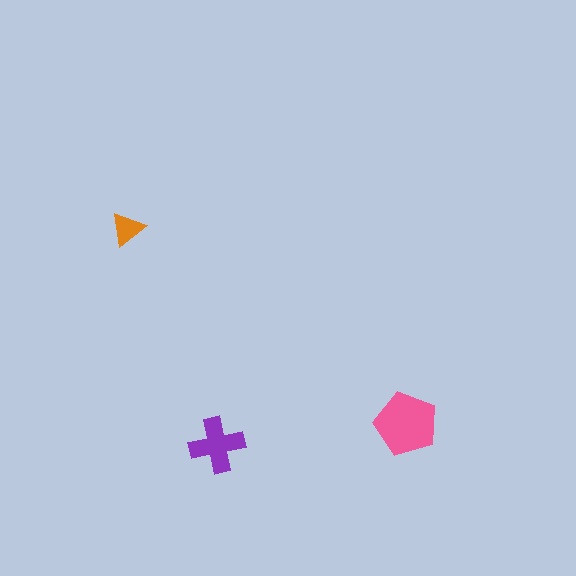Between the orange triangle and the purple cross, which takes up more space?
The purple cross.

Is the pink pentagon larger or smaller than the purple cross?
Larger.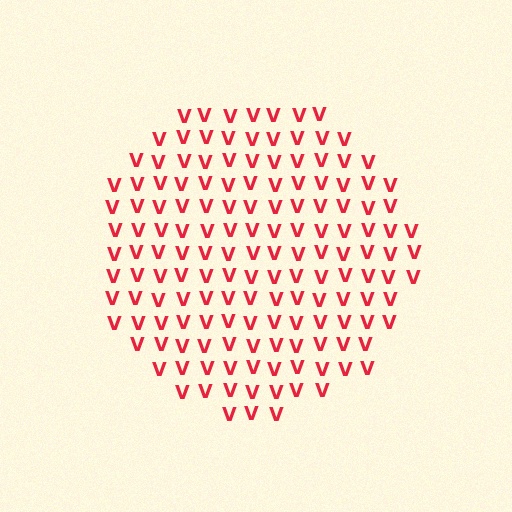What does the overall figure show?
The overall figure shows a circle.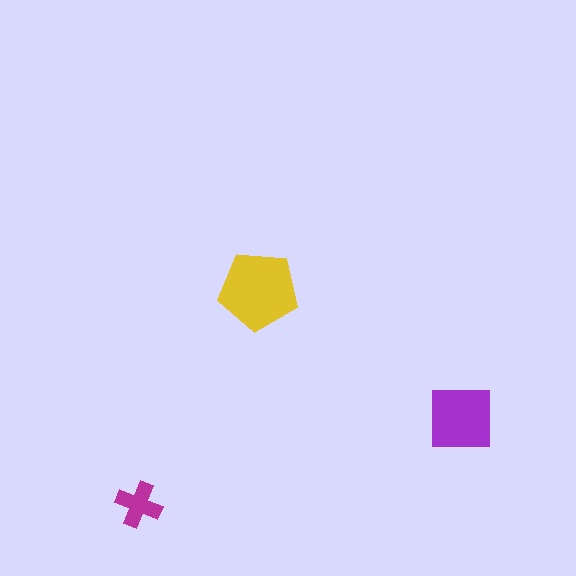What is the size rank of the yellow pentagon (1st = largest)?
1st.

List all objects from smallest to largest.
The magenta cross, the purple square, the yellow pentagon.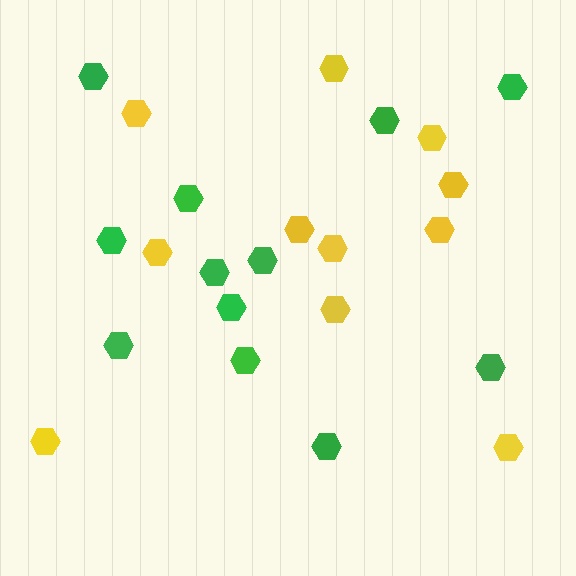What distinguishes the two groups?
There are 2 groups: one group of yellow hexagons (11) and one group of green hexagons (12).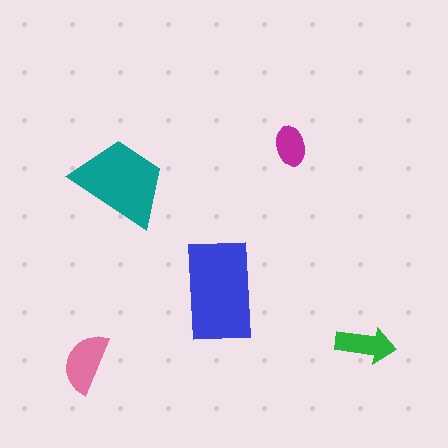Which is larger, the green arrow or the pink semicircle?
The pink semicircle.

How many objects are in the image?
There are 5 objects in the image.